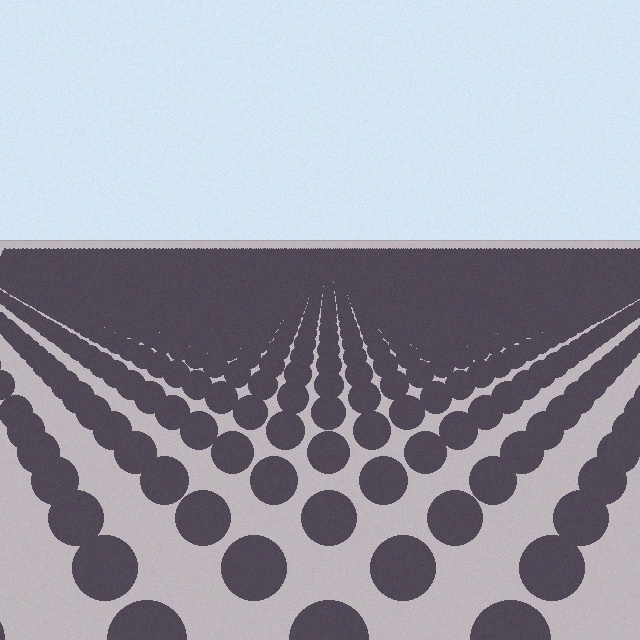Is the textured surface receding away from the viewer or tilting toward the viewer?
The surface is receding away from the viewer. Texture elements get smaller and denser toward the top.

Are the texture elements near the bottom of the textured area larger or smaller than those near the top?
Larger. Near the bottom, elements are closer to the viewer and appear at a bigger on-screen size.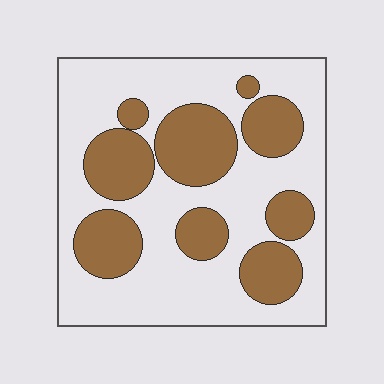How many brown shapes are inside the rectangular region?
9.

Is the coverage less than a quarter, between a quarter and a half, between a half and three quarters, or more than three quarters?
Between a quarter and a half.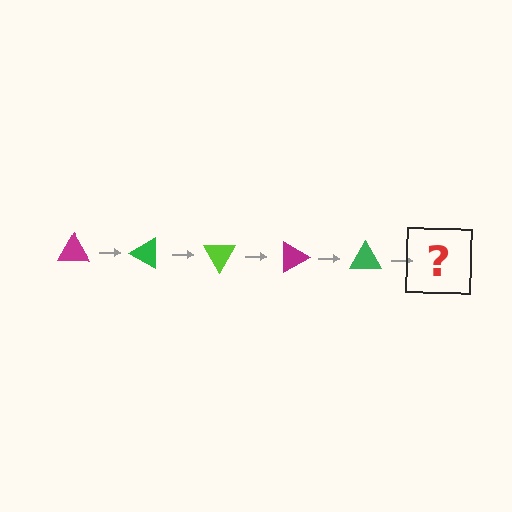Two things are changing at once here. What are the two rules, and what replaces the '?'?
The two rules are that it rotates 30 degrees each step and the color cycles through magenta, green, and lime. The '?' should be a lime triangle, rotated 150 degrees from the start.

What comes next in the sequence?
The next element should be a lime triangle, rotated 150 degrees from the start.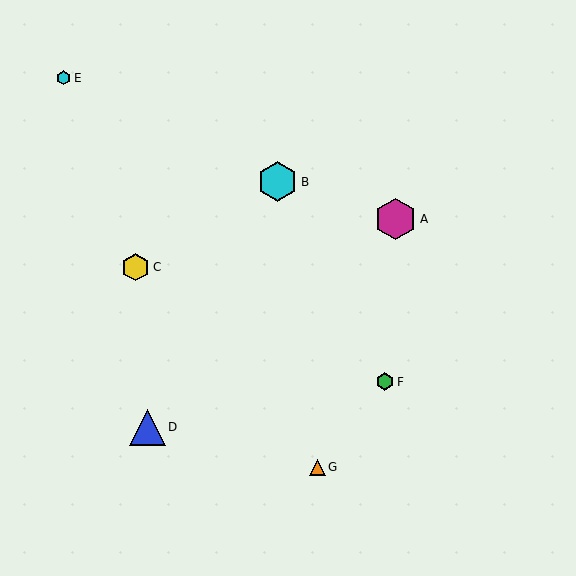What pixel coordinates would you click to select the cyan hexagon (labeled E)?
Click at (64, 78) to select the cyan hexagon E.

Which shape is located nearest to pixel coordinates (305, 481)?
The orange triangle (labeled G) at (317, 467) is nearest to that location.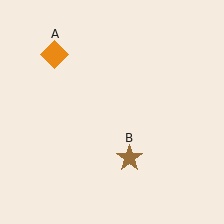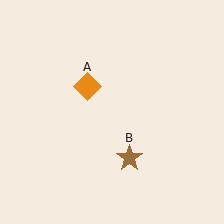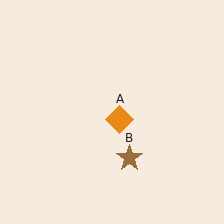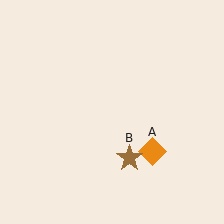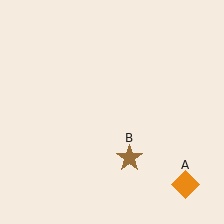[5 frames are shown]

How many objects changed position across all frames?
1 object changed position: orange diamond (object A).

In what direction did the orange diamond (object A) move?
The orange diamond (object A) moved down and to the right.